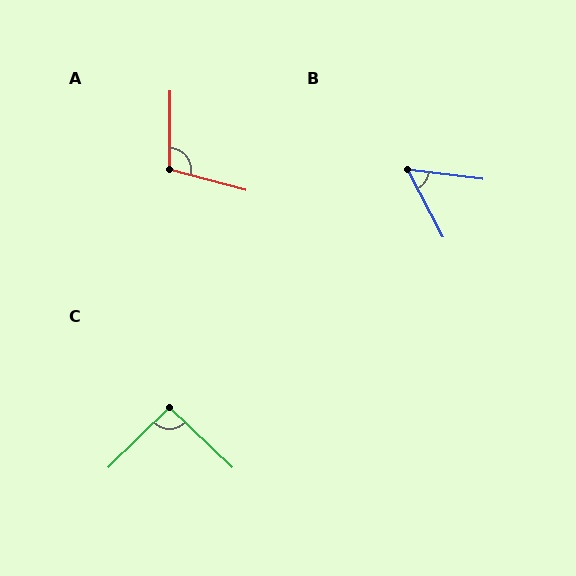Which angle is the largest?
A, at approximately 104 degrees.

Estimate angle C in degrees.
Approximately 91 degrees.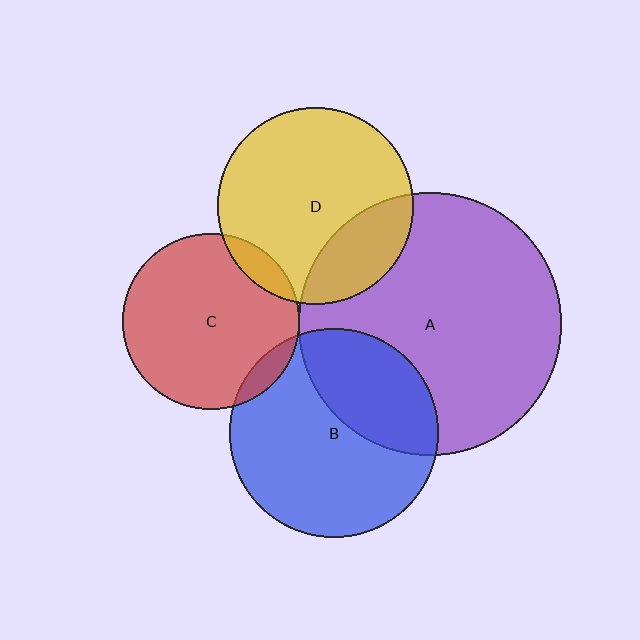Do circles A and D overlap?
Yes.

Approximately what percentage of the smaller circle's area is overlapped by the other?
Approximately 25%.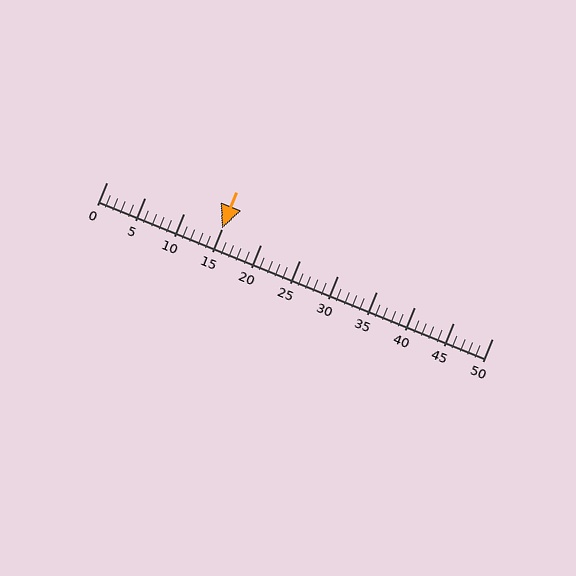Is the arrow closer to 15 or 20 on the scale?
The arrow is closer to 15.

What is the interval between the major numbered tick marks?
The major tick marks are spaced 5 units apart.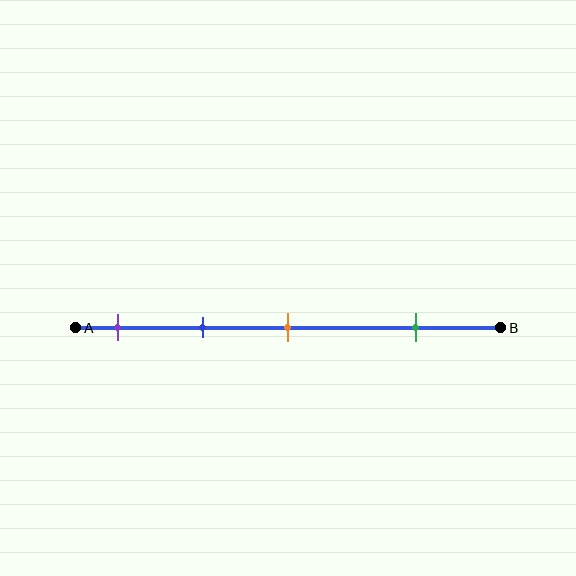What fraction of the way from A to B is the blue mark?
The blue mark is approximately 30% (0.3) of the way from A to B.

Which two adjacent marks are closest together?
The purple and blue marks are the closest adjacent pair.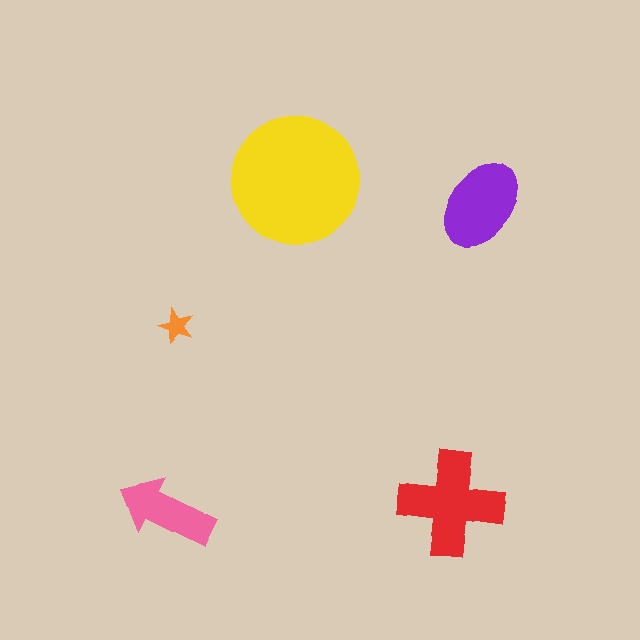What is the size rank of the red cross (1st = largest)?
2nd.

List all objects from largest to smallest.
The yellow circle, the red cross, the purple ellipse, the pink arrow, the orange star.